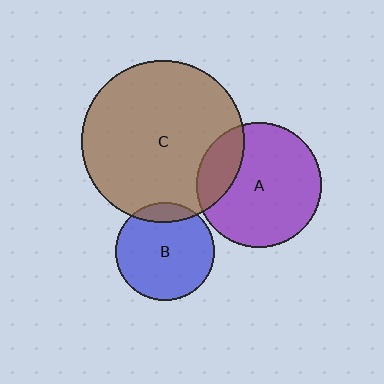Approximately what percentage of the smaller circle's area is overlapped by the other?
Approximately 10%.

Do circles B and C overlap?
Yes.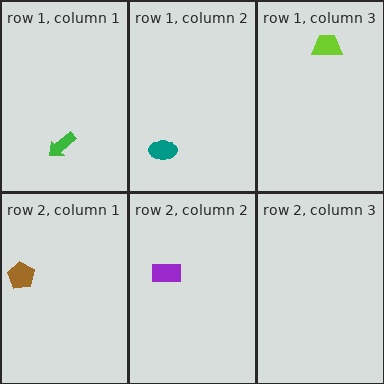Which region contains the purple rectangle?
The row 2, column 2 region.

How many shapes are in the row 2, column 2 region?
1.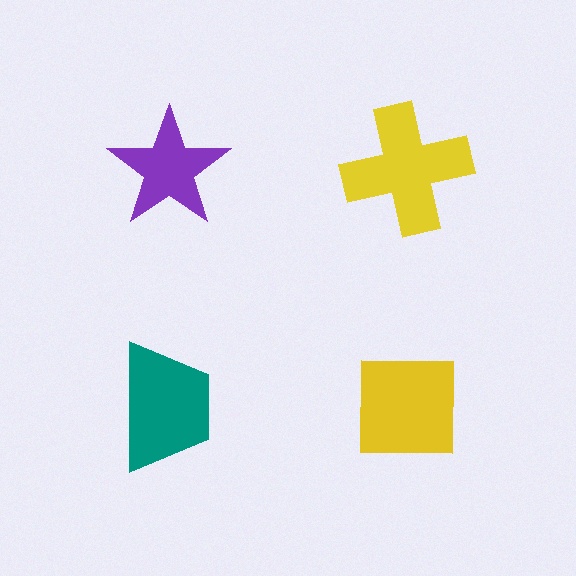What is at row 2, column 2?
A yellow square.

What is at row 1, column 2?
A yellow cross.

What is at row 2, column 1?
A teal trapezoid.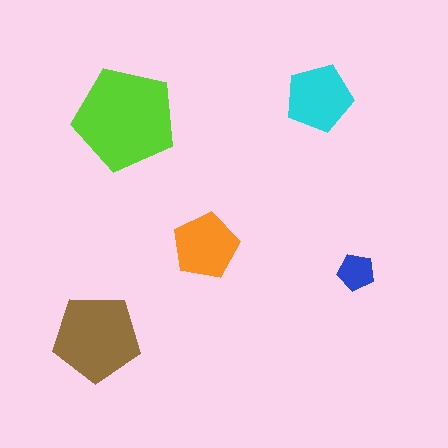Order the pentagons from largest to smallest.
the lime one, the brown one, the cyan one, the orange one, the blue one.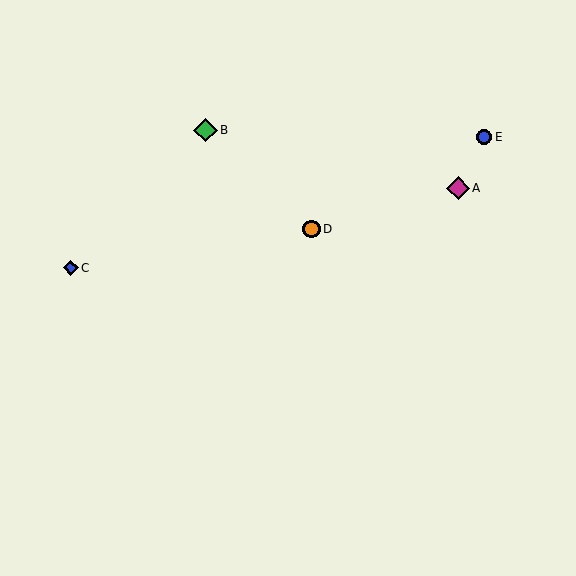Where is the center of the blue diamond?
The center of the blue diamond is at (71, 268).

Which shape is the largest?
The green diamond (labeled B) is the largest.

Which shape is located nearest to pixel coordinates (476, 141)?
The blue circle (labeled E) at (484, 137) is nearest to that location.